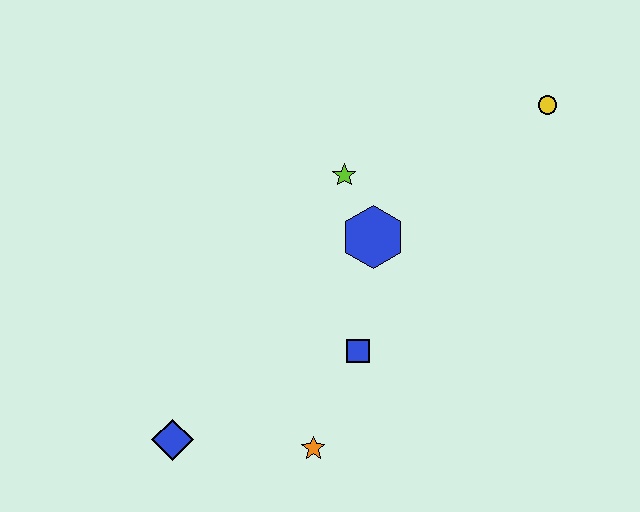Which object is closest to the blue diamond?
The orange star is closest to the blue diamond.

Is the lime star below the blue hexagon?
No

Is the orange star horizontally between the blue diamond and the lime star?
Yes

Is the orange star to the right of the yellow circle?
No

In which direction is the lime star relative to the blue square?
The lime star is above the blue square.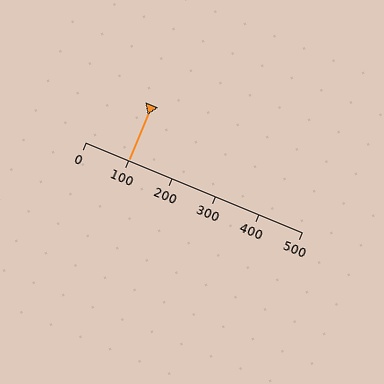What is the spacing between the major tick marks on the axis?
The major ticks are spaced 100 apart.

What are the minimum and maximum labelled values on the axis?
The axis runs from 0 to 500.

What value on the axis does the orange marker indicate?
The marker indicates approximately 100.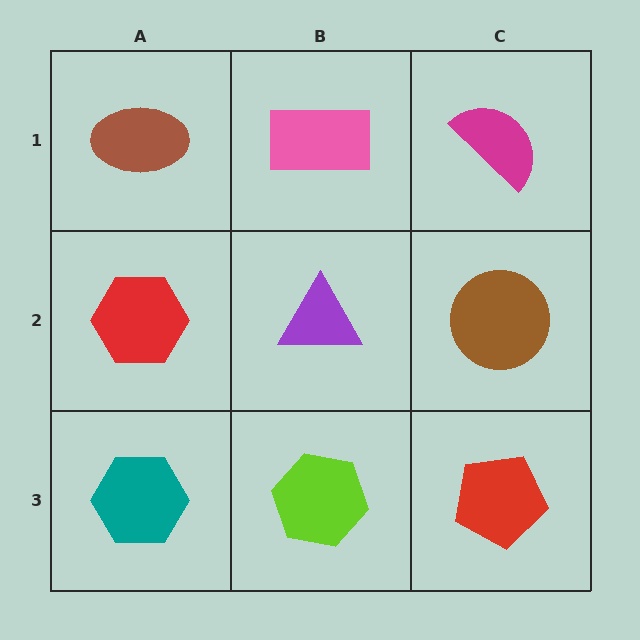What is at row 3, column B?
A lime hexagon.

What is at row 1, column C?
A magenta semicircle.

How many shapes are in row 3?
3 shapes.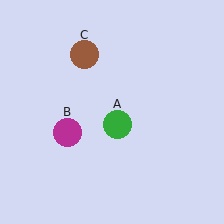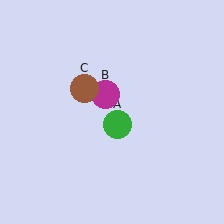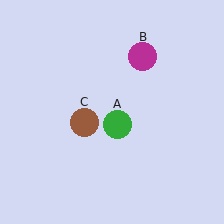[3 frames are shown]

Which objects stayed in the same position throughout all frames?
Green circle (object A) remained stationary.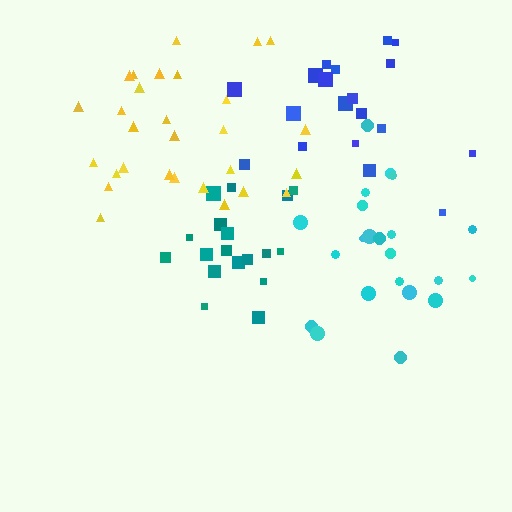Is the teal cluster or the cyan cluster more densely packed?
Teal.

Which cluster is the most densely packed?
Teal.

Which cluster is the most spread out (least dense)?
Blue.